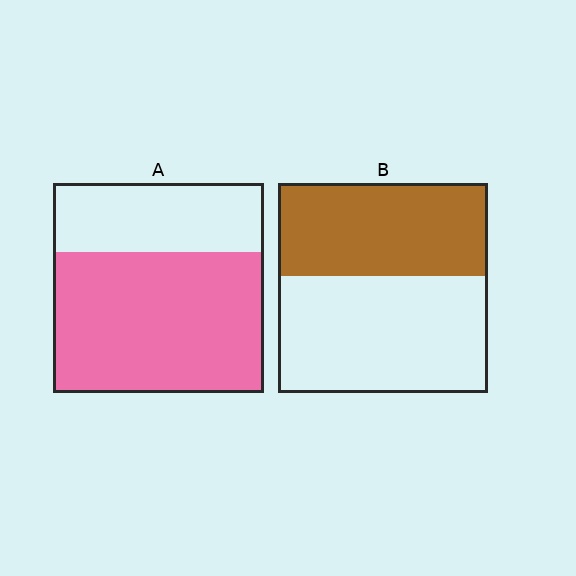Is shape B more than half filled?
No.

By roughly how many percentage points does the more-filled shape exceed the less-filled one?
By roughly 25 percentage points (A over B).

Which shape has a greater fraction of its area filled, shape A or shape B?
Shape A.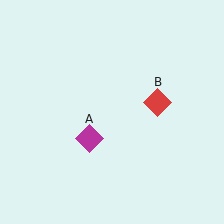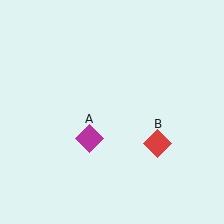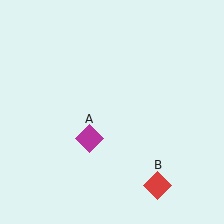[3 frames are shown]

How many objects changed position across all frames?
1 object changed position: red diamond (object B).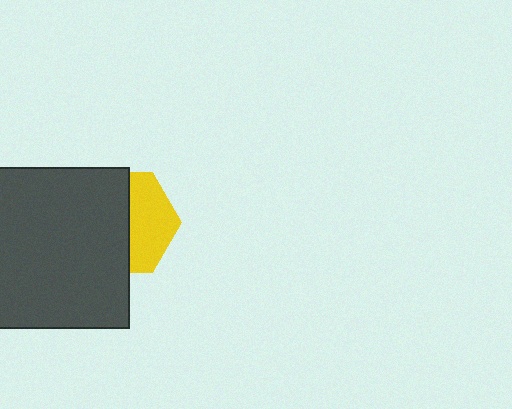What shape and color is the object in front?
The object in front is a dark gray rectangle.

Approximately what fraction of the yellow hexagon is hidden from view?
Roughly 57% of the yellow hexagon is hidden behind the dark gray rectangle.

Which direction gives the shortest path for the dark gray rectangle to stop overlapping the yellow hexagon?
Moving left gives the shortest separation.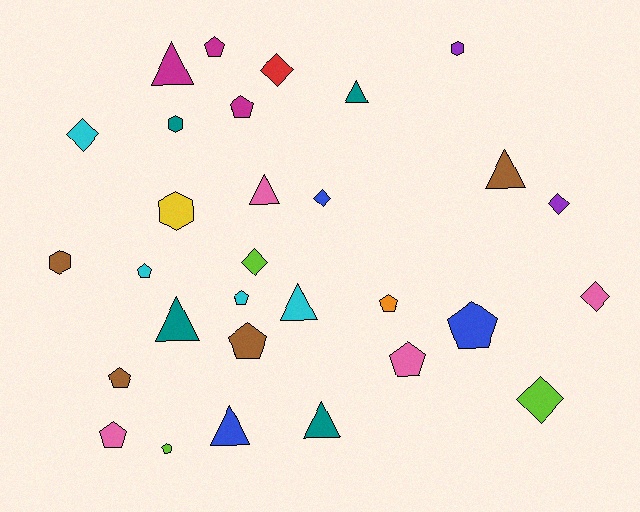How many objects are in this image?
There are 30 objects.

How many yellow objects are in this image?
There is 1 yellow object.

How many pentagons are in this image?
There are 11 pentagons.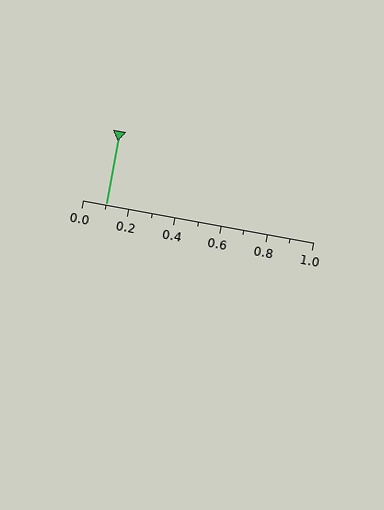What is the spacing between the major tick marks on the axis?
The major ticks are spaced 0.2 apart.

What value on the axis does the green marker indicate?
The marker indicates approximately 0.1.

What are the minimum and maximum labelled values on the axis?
The axis runs from 0.0 to 1.0.